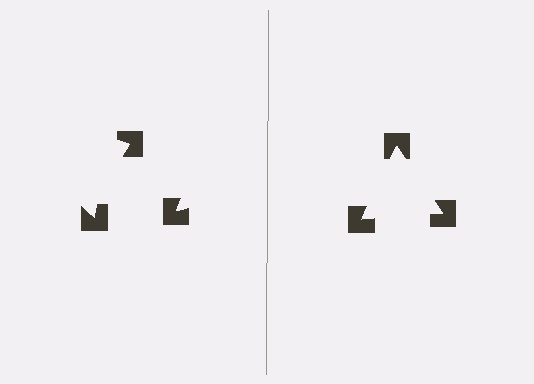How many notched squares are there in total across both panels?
6 — 3 on each side.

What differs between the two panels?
The notched squares are positioned identically on both sides; only the wedge orientations differ. On the right they align to a triangle; on the left they are misaligned.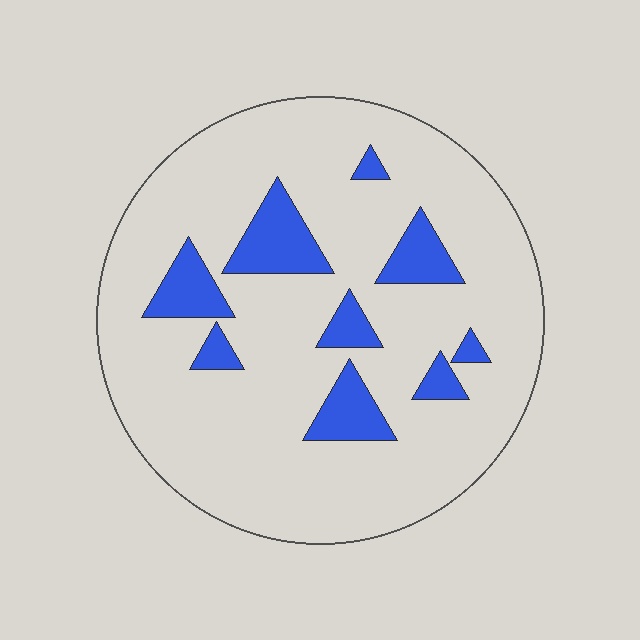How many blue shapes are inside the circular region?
9.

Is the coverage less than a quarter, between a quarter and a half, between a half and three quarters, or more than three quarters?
Less than a quarter.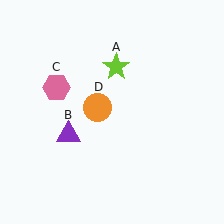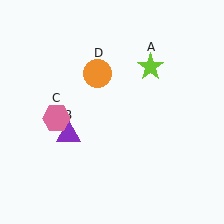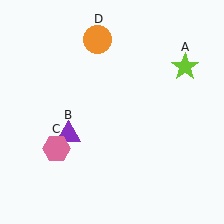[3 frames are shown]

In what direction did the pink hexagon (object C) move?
The pink hexagon (object C) moved down.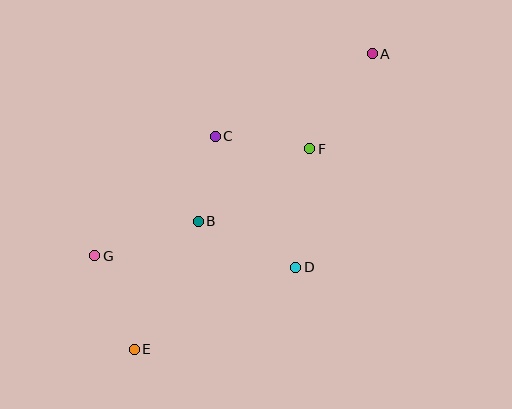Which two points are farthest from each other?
Points A and E are farthest from each other.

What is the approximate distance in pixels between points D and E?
The distance between D and E is approximately 181 pixels.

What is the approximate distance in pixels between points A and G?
The distance between A and G is approximately 343 pixels.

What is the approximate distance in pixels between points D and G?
The distance between D and G is approximately 201 pixels.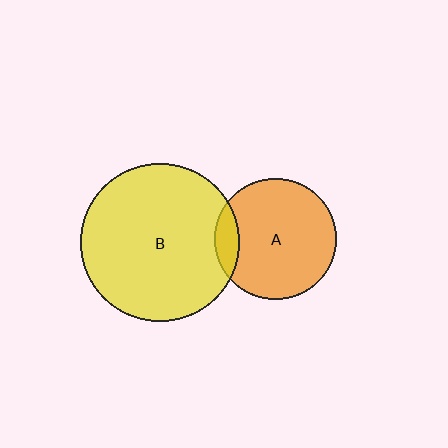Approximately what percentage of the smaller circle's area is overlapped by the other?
Approximately 10%.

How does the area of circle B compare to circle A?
Approximately 1.7 times.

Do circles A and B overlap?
Yes.